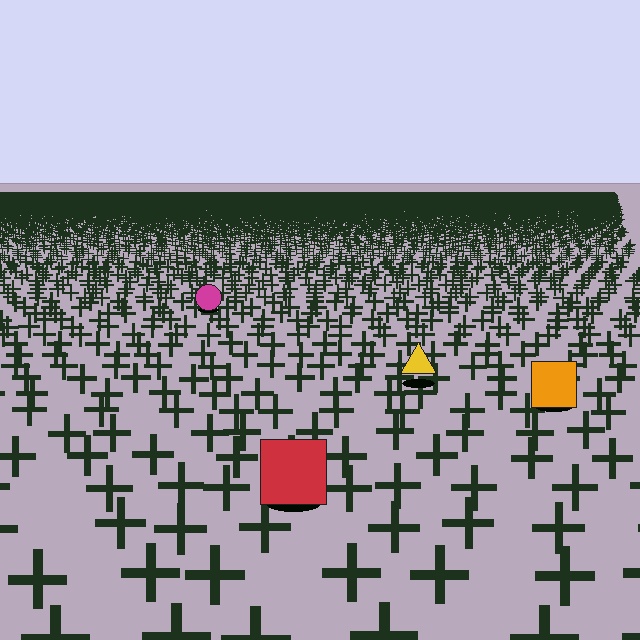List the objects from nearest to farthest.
From nearest to farthest: the red square, the orange square, the yellow triangle, the magenta circle.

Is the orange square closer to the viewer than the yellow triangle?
Yes. The orange square is closer — you can tell from the texture gradient: the ground texture is coarser near it.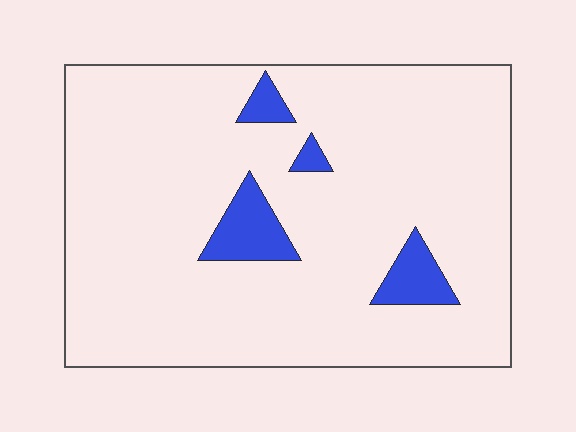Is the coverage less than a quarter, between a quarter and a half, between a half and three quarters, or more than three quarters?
Less than a quarter.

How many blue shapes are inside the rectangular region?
4.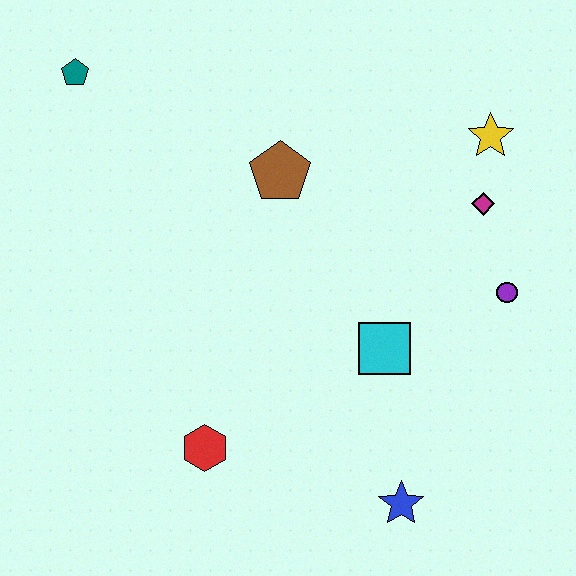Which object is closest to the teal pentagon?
The brown pentagon is closest to the teal pentagon.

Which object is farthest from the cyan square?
The teal pentagon is farthest from the cyan square.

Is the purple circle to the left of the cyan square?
No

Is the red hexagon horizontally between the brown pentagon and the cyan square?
No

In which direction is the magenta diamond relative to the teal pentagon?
The magenta diamond is to the right of the teal pentagon.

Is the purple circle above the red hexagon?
Yes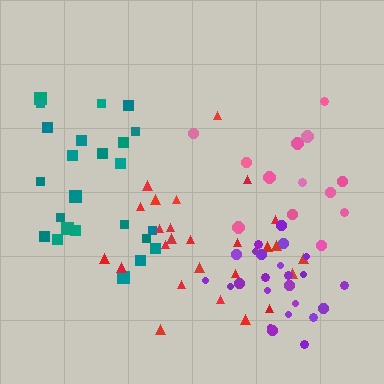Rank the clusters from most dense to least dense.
purple, red, teal, pink.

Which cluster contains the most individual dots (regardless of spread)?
Red (26).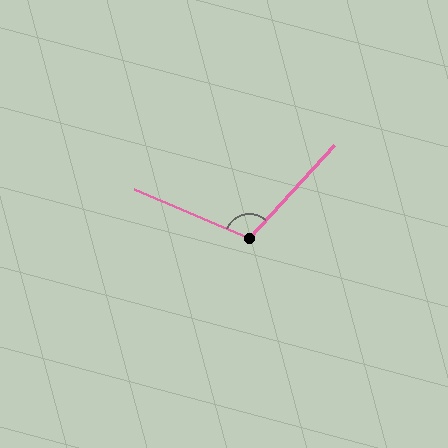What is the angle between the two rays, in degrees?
Approximately 110 degrees.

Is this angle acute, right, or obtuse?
It is obtuse.